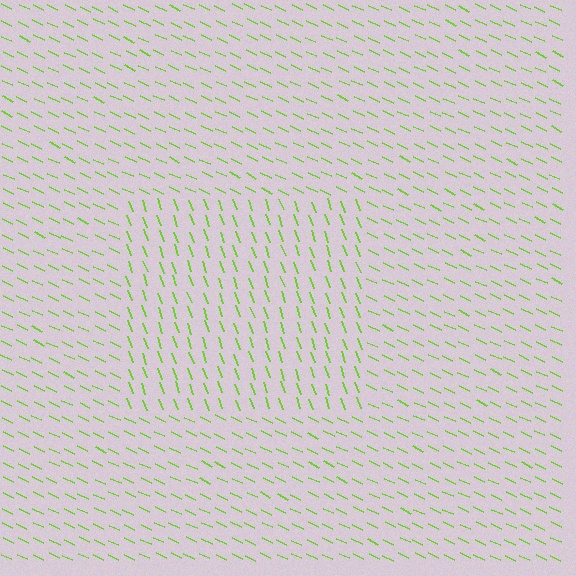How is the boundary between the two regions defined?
The boundary is defined purely by a change in line orientation (approximately 45 degrees difference). All lines are the same color and thickness.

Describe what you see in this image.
The image is filled with small lime line segments. A rectangle region in the image has lines oriented differently from the surrounding lines, creating a visible texture boundary.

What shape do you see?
I see a rectangle.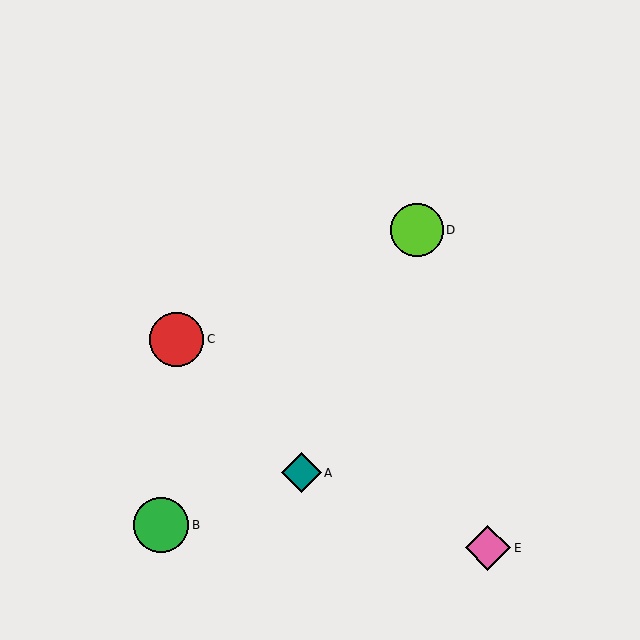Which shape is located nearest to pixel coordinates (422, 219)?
The lime circle (labeled D) at (417, 230) is nearest to that location.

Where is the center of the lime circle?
The center of the lime circle is at (417, 230).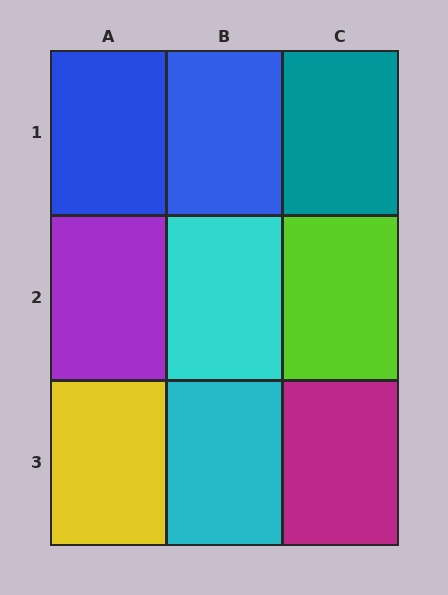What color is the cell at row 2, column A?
Purple.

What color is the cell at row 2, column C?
Lime.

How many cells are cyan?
2 cells are cyan.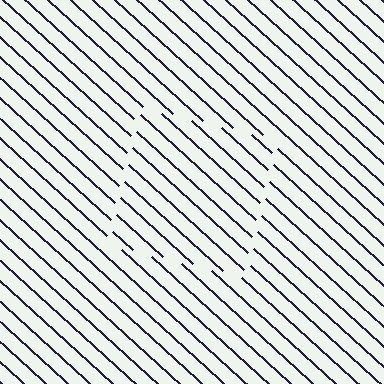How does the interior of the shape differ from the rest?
The interior of the shape contains the same grating, shifted by half a period — the contour is defined by the phase discontinuity where line-ends from the inner and outer gratings abut.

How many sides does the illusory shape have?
4 sides — the line-ends trace a square.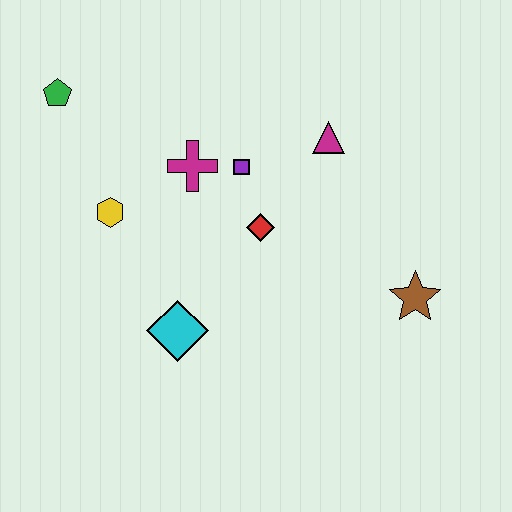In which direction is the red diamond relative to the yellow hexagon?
The red diamond is to the right of the yellow hexagon.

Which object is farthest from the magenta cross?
The brown star is farthest from the magenta cross.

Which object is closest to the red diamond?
The purple square is closest to the red diamond.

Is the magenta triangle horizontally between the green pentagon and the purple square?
No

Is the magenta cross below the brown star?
No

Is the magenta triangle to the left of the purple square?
No